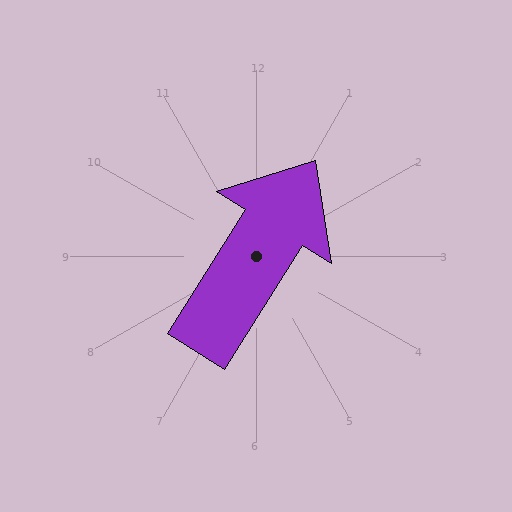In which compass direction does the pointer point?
Northeast.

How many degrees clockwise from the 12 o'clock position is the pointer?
Approximately 32 degrees.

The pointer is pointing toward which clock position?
Roughly 1 o'clock.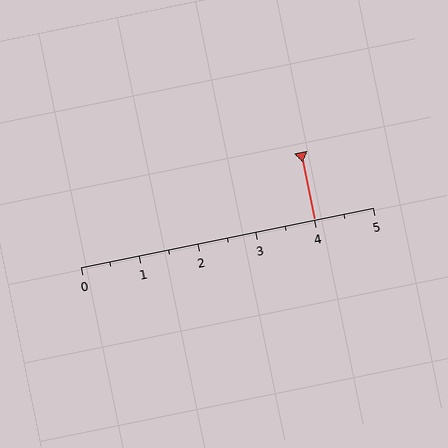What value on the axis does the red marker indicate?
The marker indicates approximately 4.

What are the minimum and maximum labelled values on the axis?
The axis runs from 0 to 5.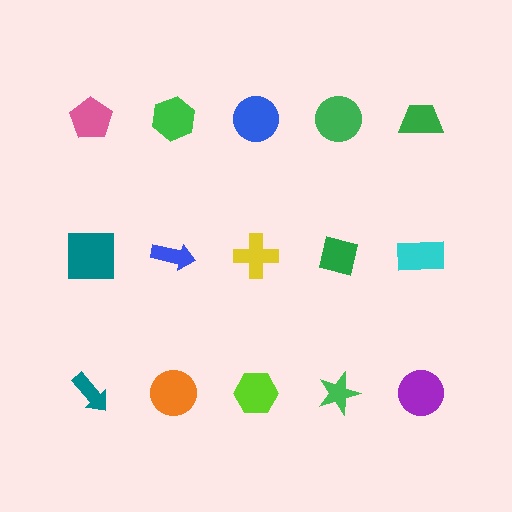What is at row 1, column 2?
A green hexagon.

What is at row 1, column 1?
A pink pentagon.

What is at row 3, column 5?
A purple circle.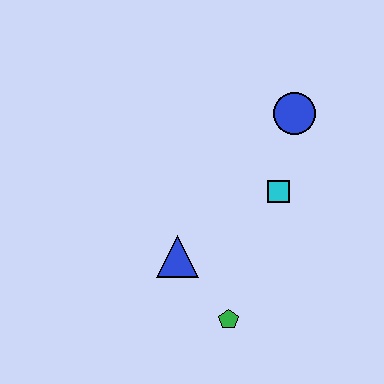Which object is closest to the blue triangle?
The green pentagon is closest to the blue triangle.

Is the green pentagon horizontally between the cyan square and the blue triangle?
Yes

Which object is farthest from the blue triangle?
The blue circle is farthest from the blue triangle.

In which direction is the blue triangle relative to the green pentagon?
The blue triangle is above the green pentagon.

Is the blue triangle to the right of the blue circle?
No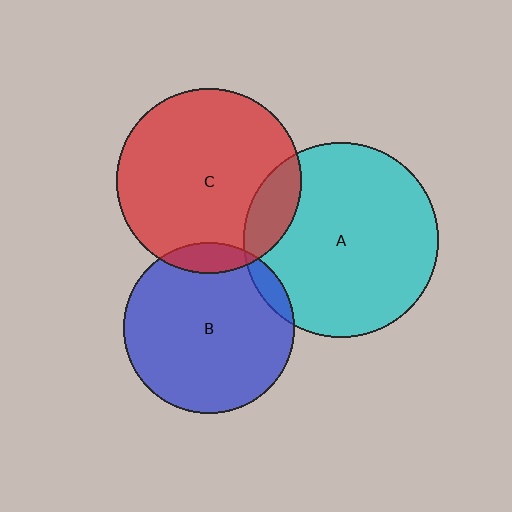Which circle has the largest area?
Circle A (cyan).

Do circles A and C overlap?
Yes.